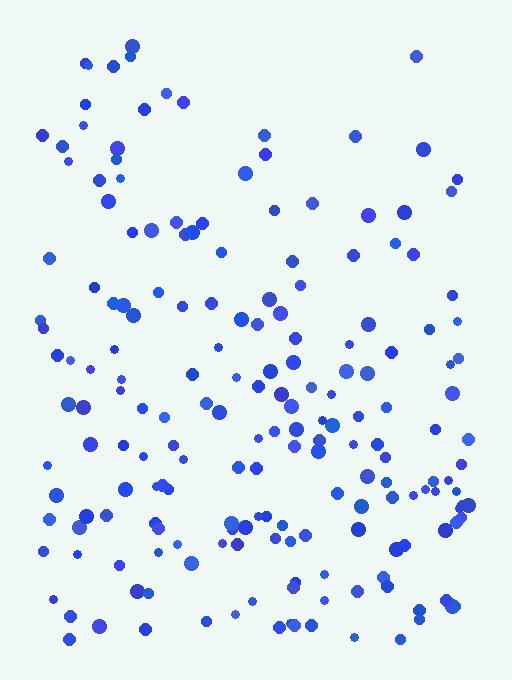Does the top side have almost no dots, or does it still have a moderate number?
Still a moderate number, just noticeably fewer than the bottom.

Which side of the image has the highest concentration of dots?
The bottom.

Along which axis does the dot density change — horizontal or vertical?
Vertical.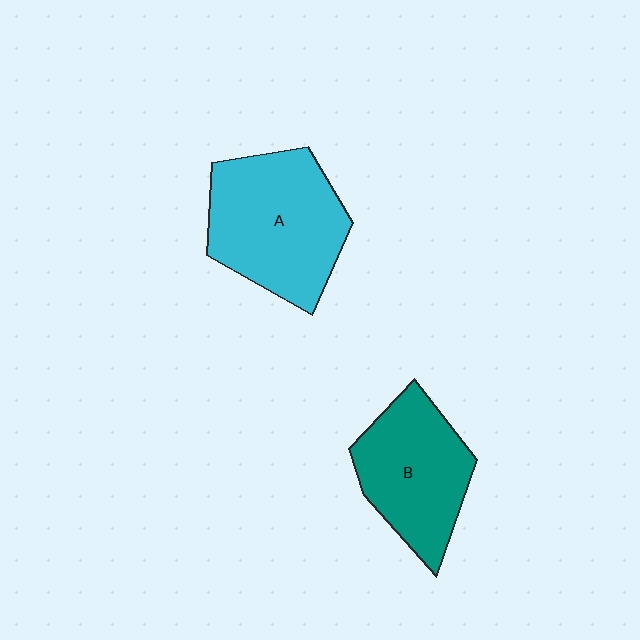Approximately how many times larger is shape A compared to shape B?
Approximately 1.2 times.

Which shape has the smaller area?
Shape B (teal).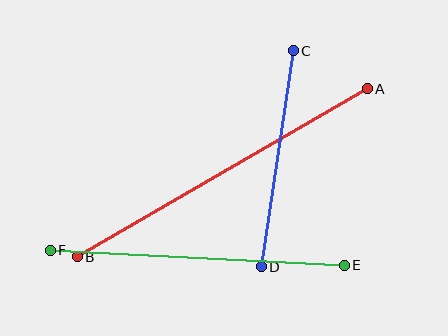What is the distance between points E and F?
The distance is approximately 294 pixels.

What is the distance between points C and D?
The distance is approximately 219 pixels.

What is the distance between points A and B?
The distance is approximately 335 pixels.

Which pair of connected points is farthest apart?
Points A and B are farthest apart.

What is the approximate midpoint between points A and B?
The midpoint is at approximately (222, 173) pixels.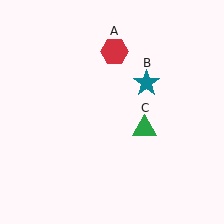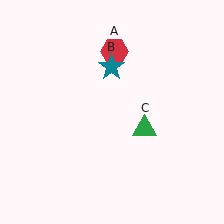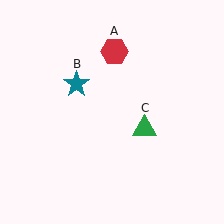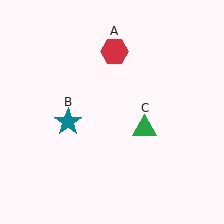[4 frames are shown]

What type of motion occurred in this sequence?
The teal star (object B) rotated counterclockwise around the center of the scene.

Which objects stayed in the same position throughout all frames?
Red hexagon (object A) and green triangle (object C) remained stationary.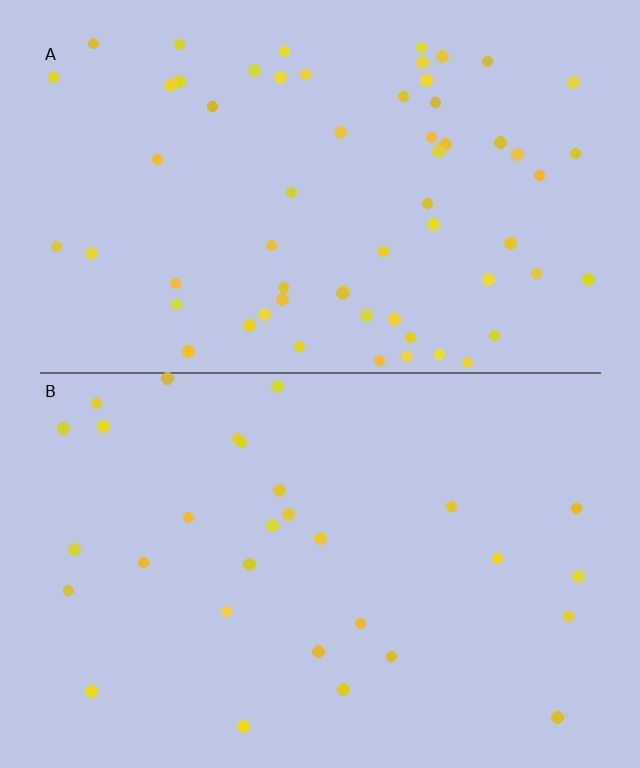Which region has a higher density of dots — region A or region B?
A (the top).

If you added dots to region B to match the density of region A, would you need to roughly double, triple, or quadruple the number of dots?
Approximately double.